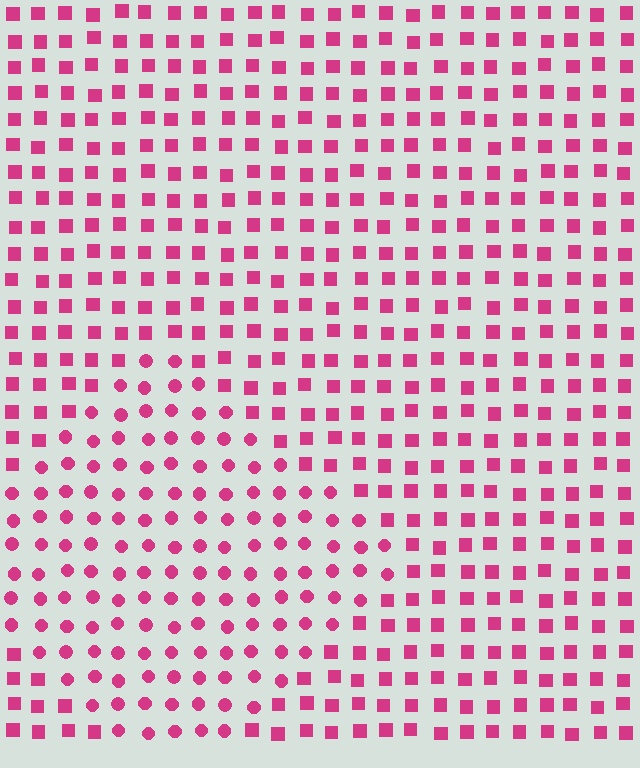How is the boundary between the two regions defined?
The boundary is defined by a change in element shape: circles inside vs. squares outside. All elements share the same color and spacing.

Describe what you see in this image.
The image is filled with small magenta elements arranged in a uniform grid. A diamond-shaped region contains circles, while the surrounding area contains squares. The boundary is defined purely by the change in element shape.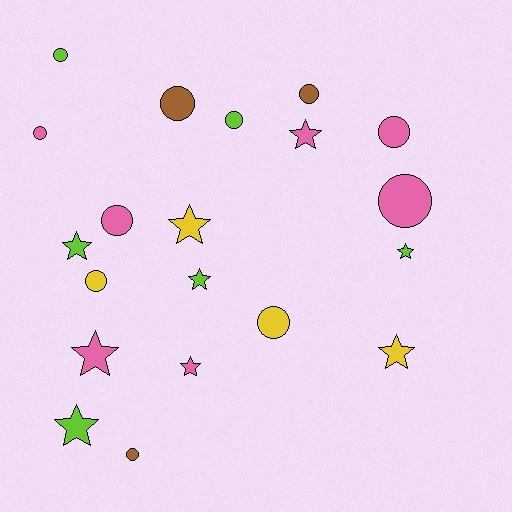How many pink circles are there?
There are 4 pink circles.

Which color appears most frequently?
Pink, with 7 objects.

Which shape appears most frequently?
Circle, with 11 objects.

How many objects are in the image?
There are 20 objects.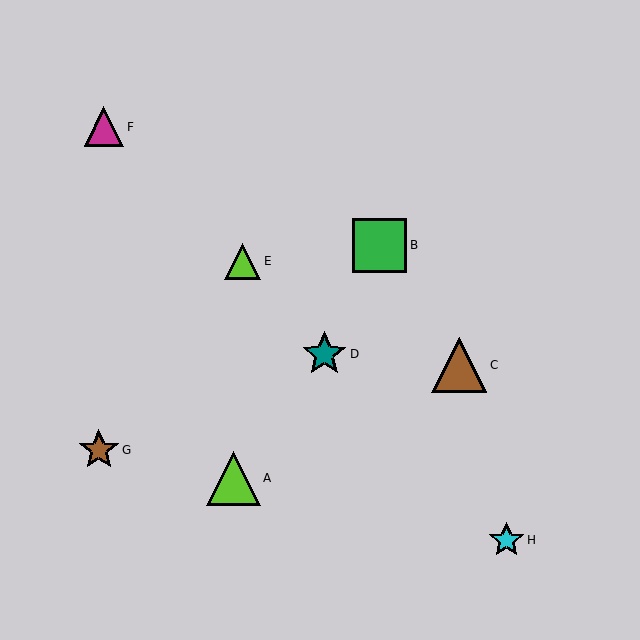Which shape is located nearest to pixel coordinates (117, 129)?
The magenta triangle (labeled F) at (104, 127) is nearest to that location.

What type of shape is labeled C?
Shape C is a brown triangle.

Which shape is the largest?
The brown triangle (labeled C) is the largest.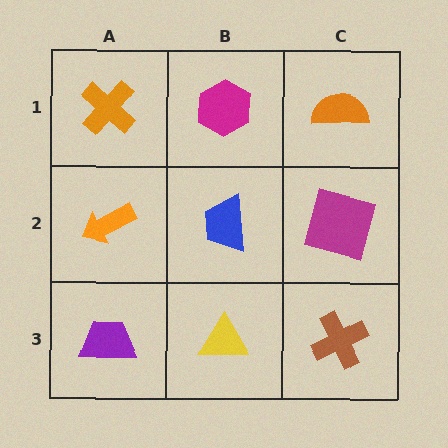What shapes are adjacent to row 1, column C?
A magenta square (row 2, column C), a magenta hexagon (row 1, column B).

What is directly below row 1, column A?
An orange arrow.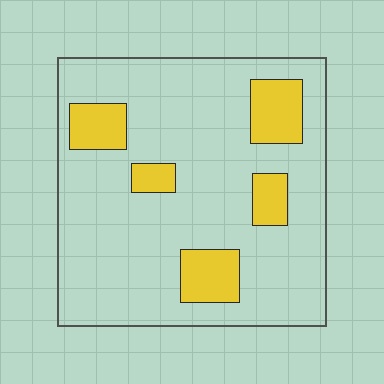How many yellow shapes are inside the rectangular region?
5.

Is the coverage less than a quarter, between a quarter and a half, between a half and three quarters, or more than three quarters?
Less than a quarter.